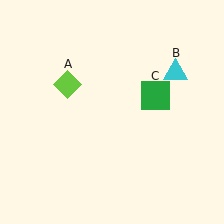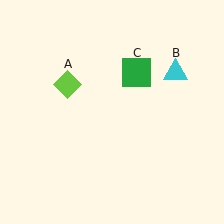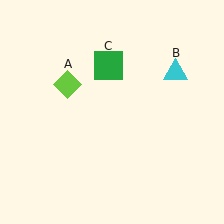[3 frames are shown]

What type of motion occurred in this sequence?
The green square (object C) rotated counterclockwise around the center of the scene.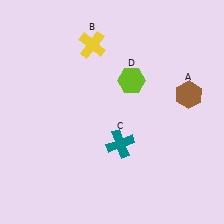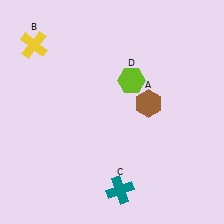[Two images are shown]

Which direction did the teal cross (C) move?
The teal cross (C) moved down.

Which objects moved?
The objects that moved are: the brown hexagon (A), the yellow cross (B), the teal cross (C).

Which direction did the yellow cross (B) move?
The yellow cross (B) moved left.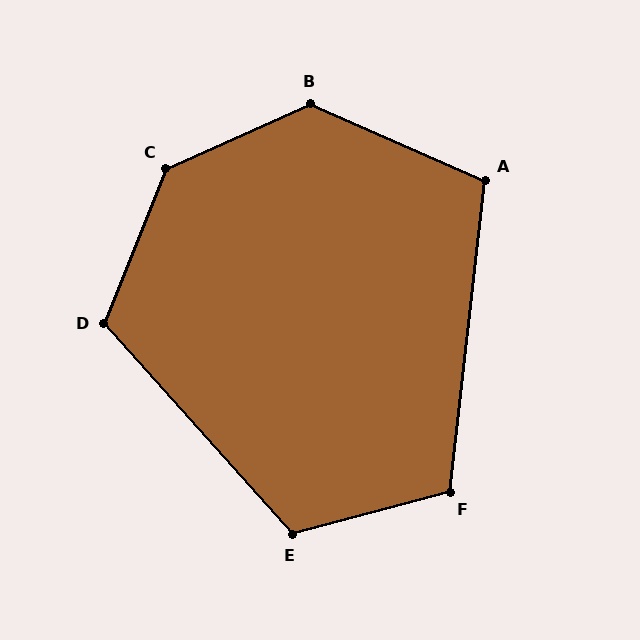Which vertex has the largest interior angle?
C, at approximately 136 degrees.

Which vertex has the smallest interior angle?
A, at approximately 107 degrees.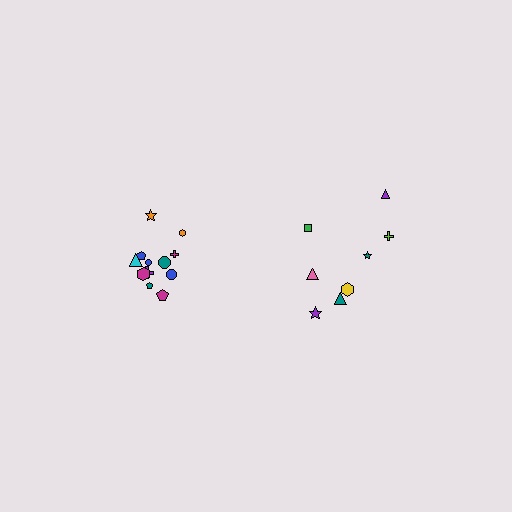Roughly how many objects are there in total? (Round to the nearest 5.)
Roughly 20 objects in total.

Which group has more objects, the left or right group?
The left group.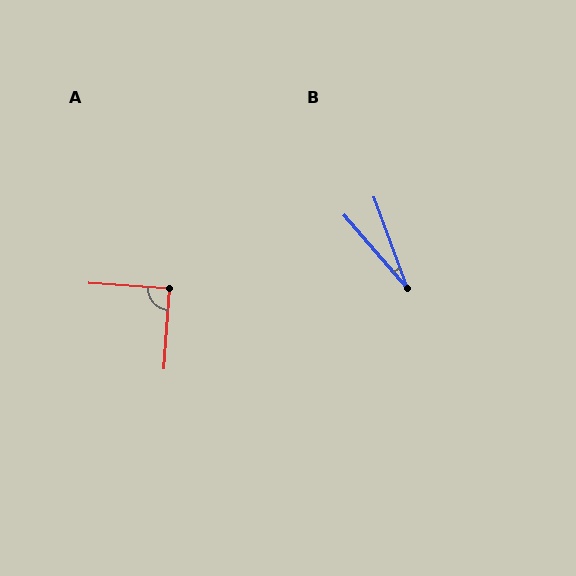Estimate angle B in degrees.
Approximately 21 degrees.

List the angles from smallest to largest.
B (21°), A (90°).